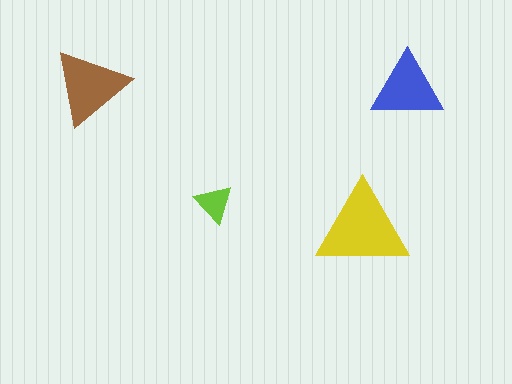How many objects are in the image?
There are 4 objects in the image.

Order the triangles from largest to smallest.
the yellow one, the brown one, the blue one, the lime one.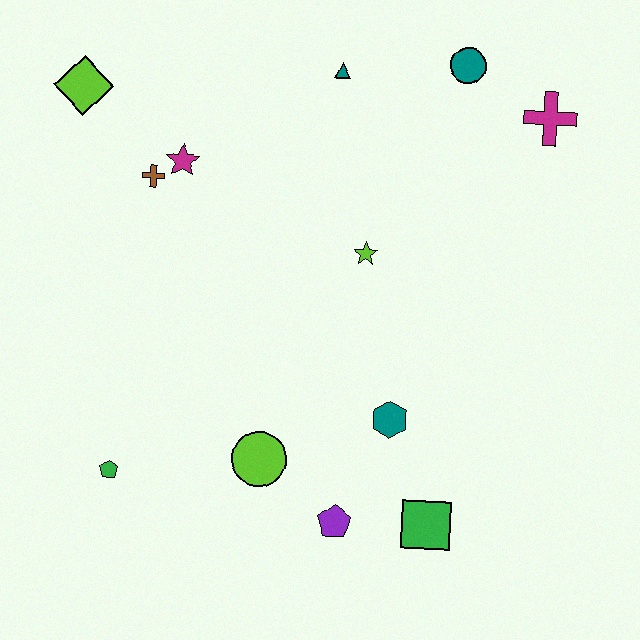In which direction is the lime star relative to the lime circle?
The lime star is above the lime circle.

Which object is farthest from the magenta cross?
The green pentagon is farthest from the magenta cross.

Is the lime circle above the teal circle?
No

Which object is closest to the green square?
The purple pentagon is closest to the green square.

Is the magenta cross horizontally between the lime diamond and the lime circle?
No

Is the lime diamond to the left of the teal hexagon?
Yes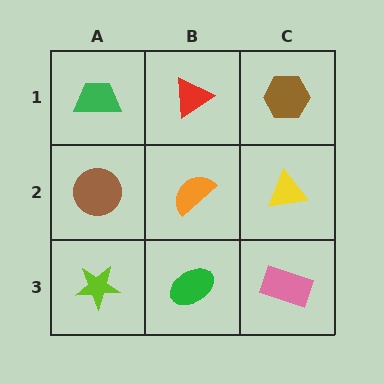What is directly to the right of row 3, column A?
A green ellipse.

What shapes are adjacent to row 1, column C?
A yellow triangle (row 2, column C), a red triangle (row 1, column B).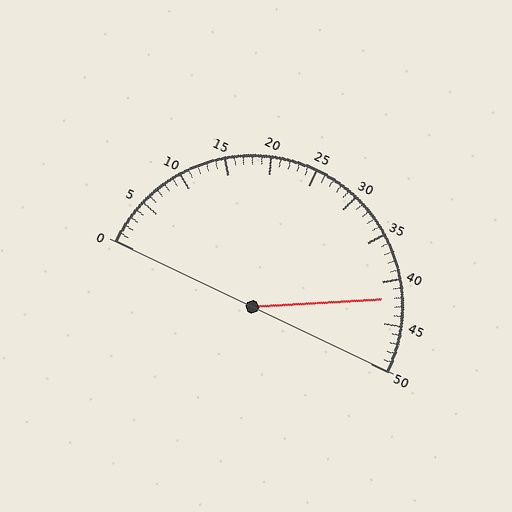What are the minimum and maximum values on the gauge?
The gauge ranges from 0 to 50.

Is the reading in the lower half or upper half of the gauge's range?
The reading is in the upper half of the range (0 to 50).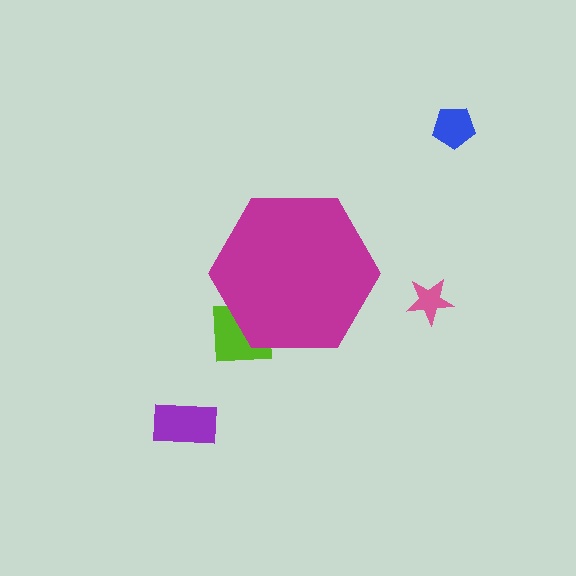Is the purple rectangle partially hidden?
No, the purple rectangle is fully visible.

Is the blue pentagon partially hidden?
No, the blue pentagon is fully visible.